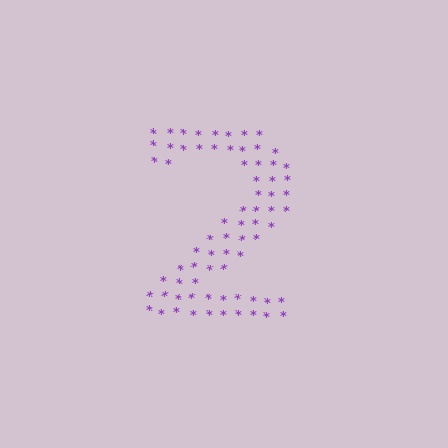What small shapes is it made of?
It is made of small asterisks.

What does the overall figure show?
The overall figure shows the digit 2.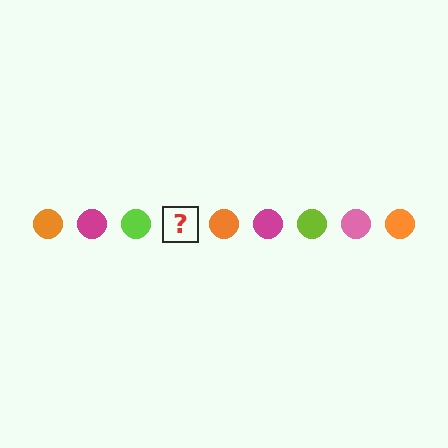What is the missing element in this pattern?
The missing element is a pink circle.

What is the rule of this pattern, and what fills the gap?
The rule is that the pattern cycles through orange, magenta, lime, pink circles. The gap should be filled with a pink circle.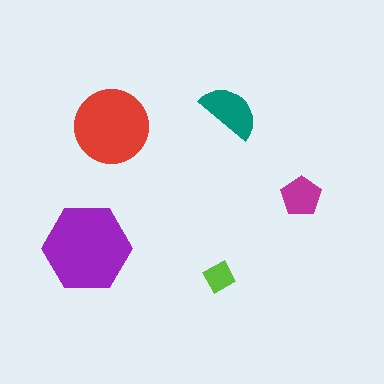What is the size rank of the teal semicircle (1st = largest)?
3rd.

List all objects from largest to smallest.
The purple hexagon, the red circle, the teal semicircle, the magenta pentagon, the lime diamond.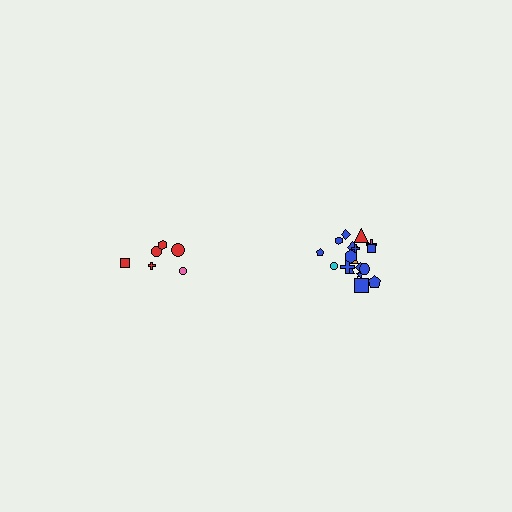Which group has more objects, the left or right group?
The right group.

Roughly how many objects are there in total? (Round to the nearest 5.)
Roughly 25 objects in total.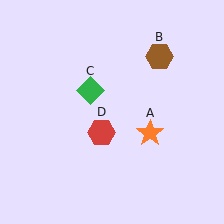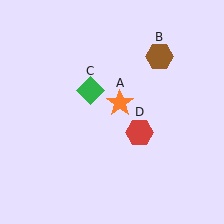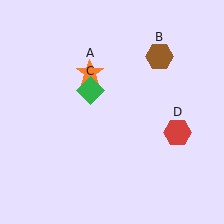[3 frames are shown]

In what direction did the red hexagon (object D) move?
The red hexagon (object D) moved right.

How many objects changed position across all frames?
2 objects changed position: orange star (object A), red hexagon (object D).